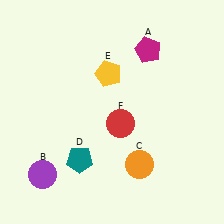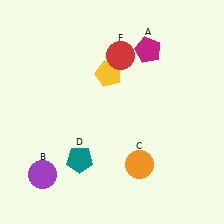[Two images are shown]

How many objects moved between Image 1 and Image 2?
1 object moved between the two images.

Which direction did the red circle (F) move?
The red circle (F) moved up.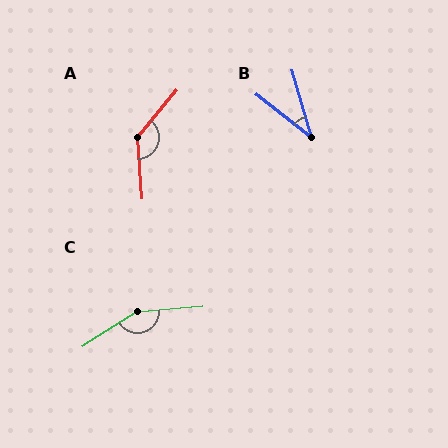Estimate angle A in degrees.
Approximately 136 degrees.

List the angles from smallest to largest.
B (35°), A (136°), C (152°).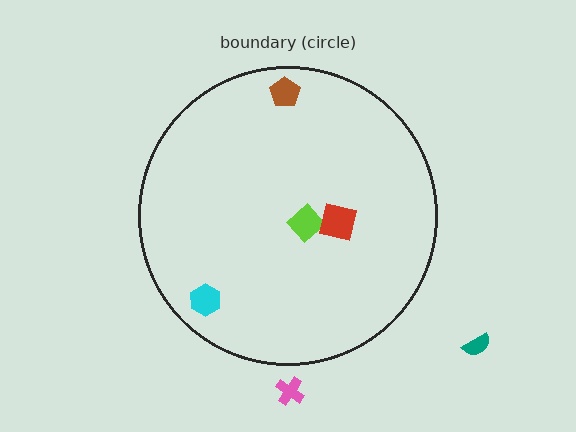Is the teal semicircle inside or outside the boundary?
Outside.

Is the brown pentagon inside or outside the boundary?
Inside.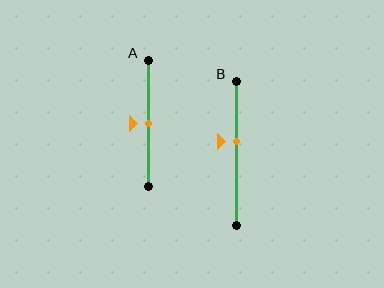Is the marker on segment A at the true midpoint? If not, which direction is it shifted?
Yes, the marker on segment A is at the true midpoint.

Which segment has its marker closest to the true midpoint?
Segment A has its marker closest to the true midpoint.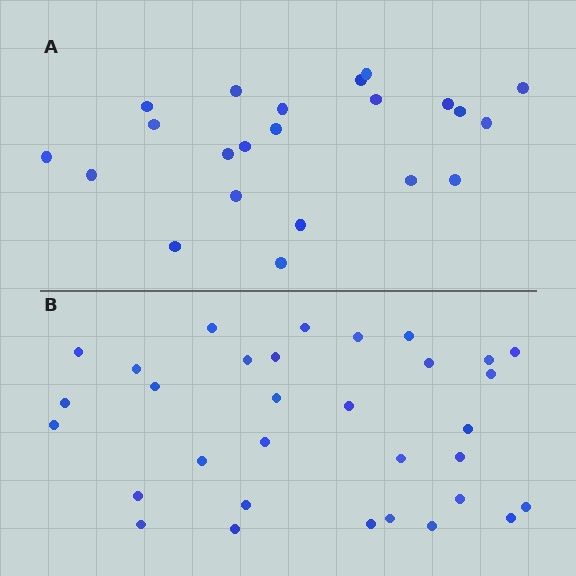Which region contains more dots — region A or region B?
Region B (the bottom region) has more dots.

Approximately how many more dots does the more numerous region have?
Region B has roughly 10 or so more dots than region A.